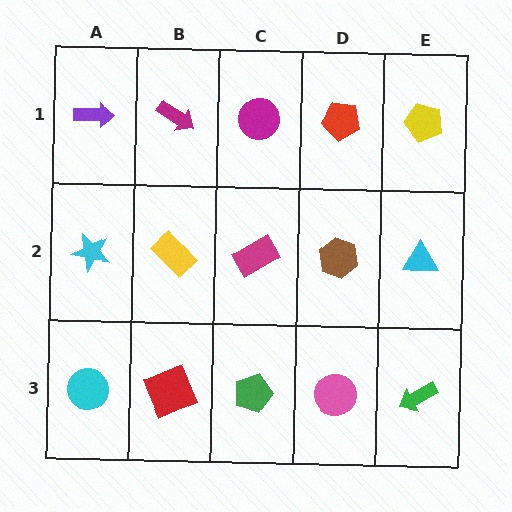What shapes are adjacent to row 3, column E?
A cyan triangle (row 2, column E), a pink circle (row 3, column D).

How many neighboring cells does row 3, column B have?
3.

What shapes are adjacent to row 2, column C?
A magenta circle (row 1, column C), a green pentagon (row 3, column C), a yellow rectangle (row 2, column B), a brown hexagon (row 2, column D).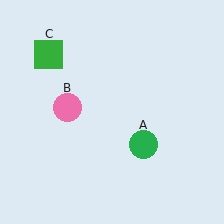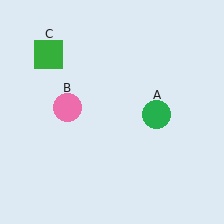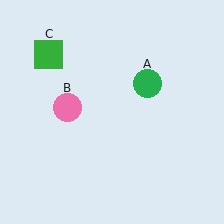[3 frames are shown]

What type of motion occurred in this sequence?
The green circle (object A) rotated counterclockwise around the center of the scene.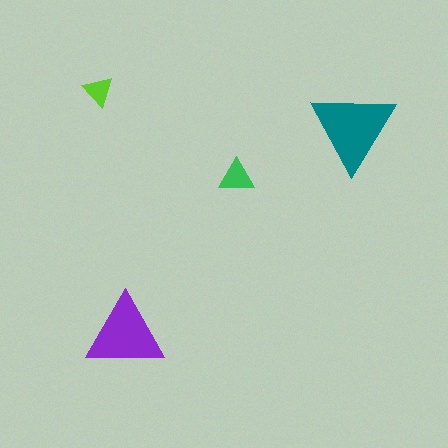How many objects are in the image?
There are 4 objects in the image.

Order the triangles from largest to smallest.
the teal one, the purple one, the green one, the lime one.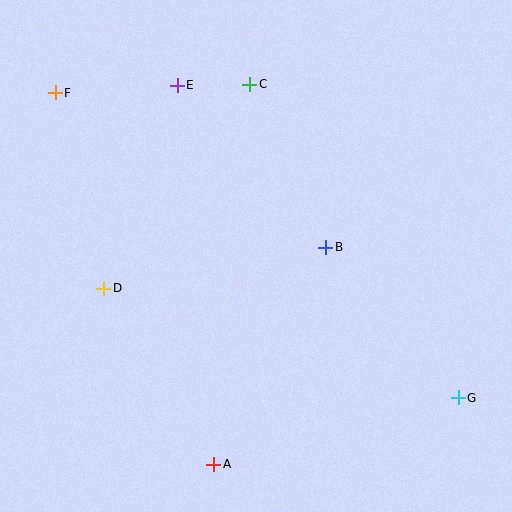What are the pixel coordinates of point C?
Point C is at (250, 84).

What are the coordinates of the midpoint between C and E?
The midpoint between C and E is at (213, 85).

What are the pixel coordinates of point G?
Point G is at (458, 398).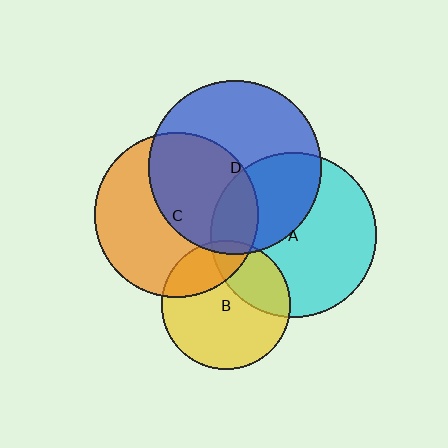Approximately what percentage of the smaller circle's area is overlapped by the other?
Approximately 15%.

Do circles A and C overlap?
Yes.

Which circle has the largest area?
Circle D (blue).